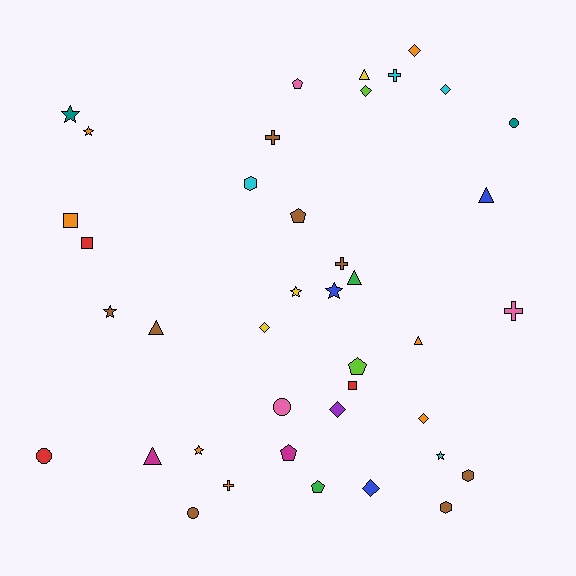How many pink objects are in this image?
There are 3 pink objects.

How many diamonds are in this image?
There are 7 diamonds.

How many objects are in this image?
There are 40 objects.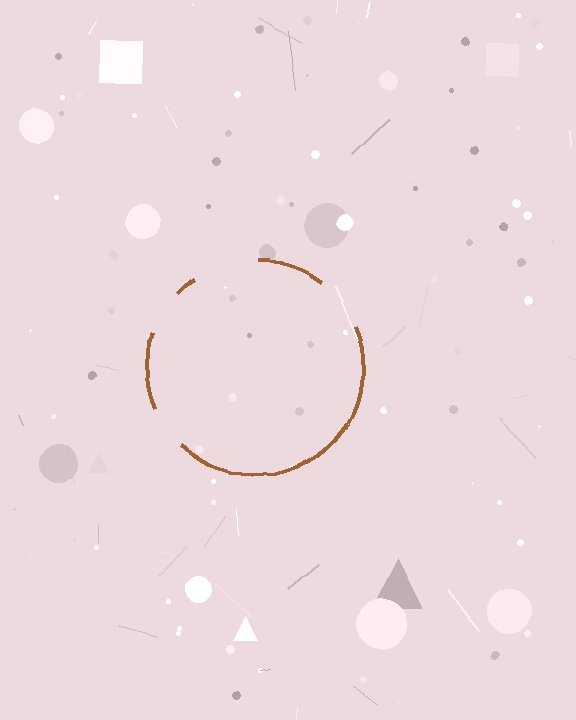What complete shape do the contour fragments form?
The contour fragments form a circle.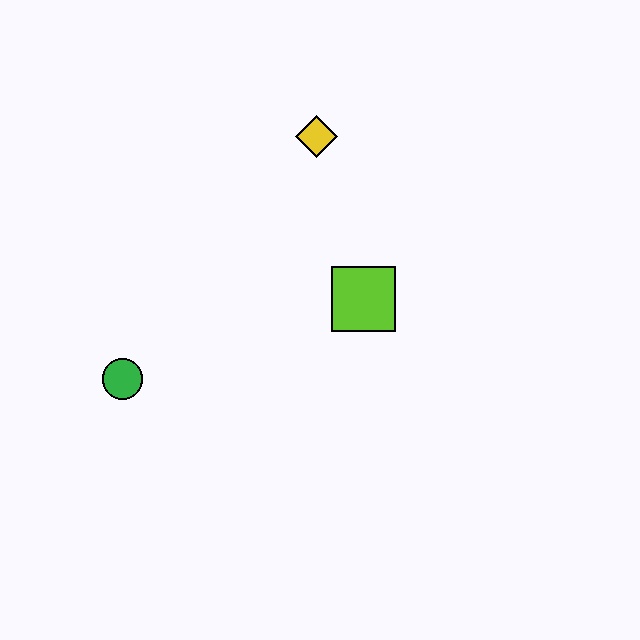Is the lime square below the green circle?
No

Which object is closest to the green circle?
The lime square is closest to the green circle.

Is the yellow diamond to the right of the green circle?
Yes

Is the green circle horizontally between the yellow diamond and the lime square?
No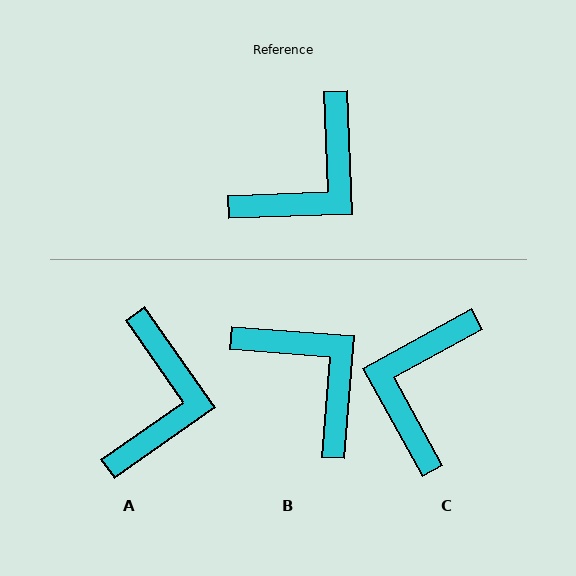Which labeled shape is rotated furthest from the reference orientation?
C, about 154 degrees away.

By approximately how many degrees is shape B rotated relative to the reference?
Approximately 84 degrees counter-clockwise.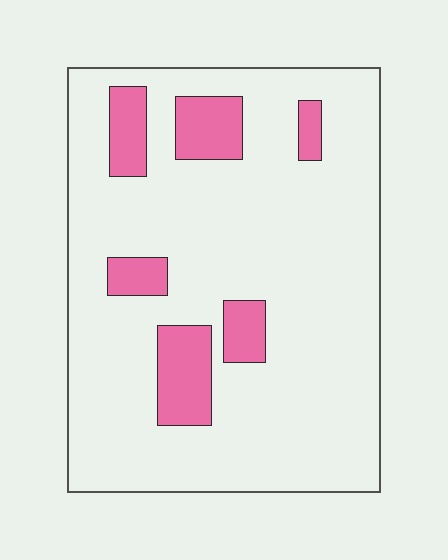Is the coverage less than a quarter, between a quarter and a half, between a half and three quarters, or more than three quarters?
Less than a quarter.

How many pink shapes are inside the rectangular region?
6.